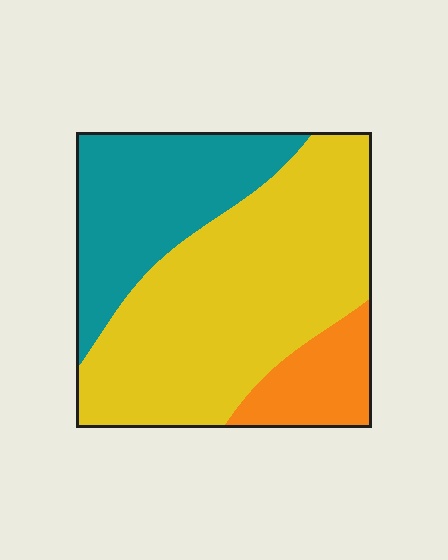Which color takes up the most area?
Yellow, at roughly 60%.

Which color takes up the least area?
Orange, at roughly 15%.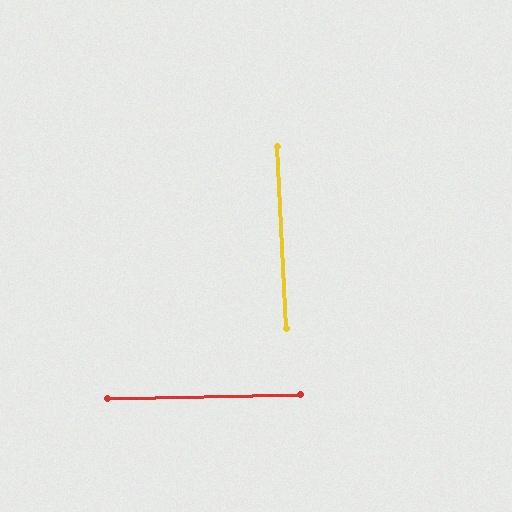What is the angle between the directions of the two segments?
Approximately 89 degrees.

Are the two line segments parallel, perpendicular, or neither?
Perpendicular — they meet at approximately 89°.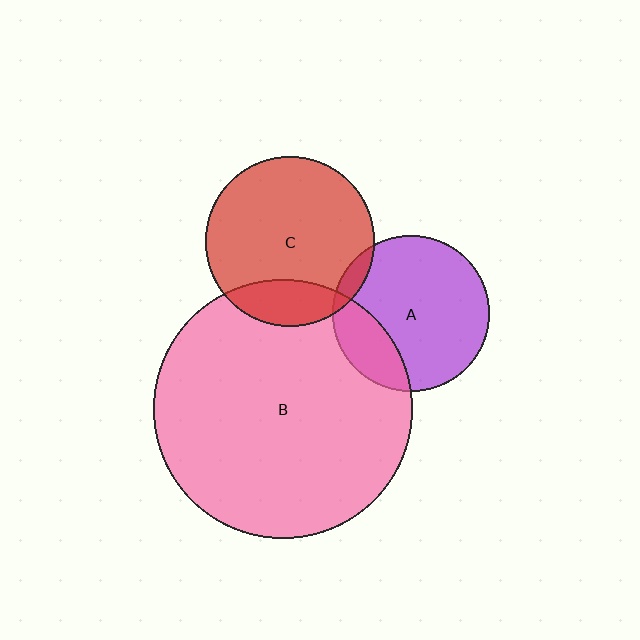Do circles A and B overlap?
Yes.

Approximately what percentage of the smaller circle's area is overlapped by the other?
Approximately 20%.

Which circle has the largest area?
Circle B (pink).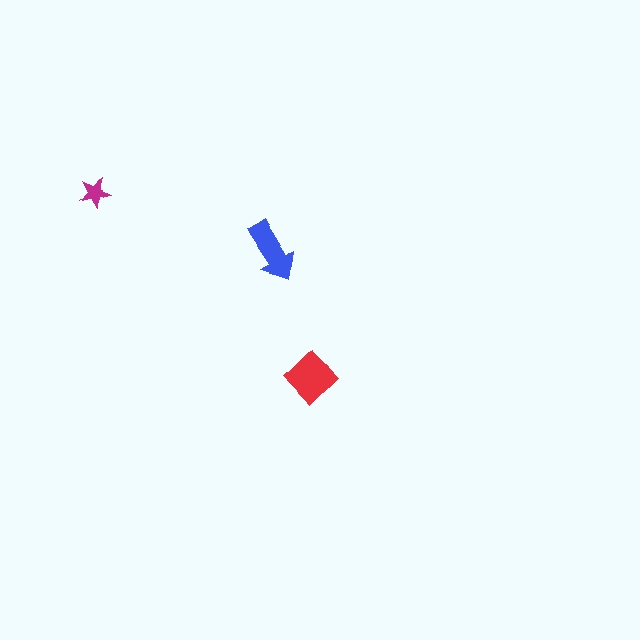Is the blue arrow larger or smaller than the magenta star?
Larger.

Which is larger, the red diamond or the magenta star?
The red diamond.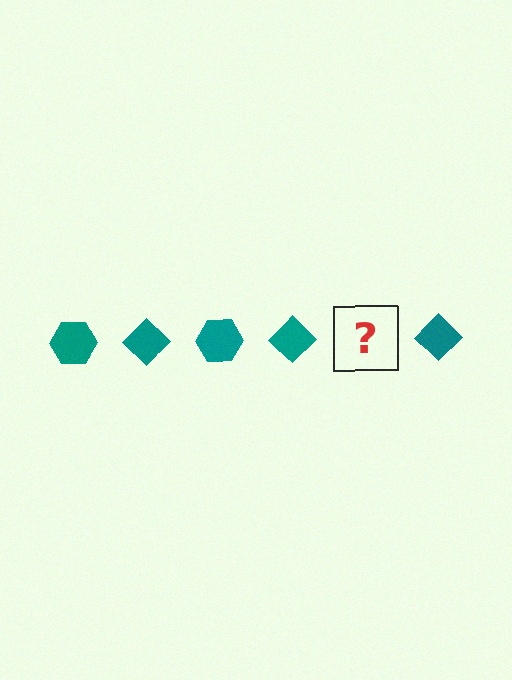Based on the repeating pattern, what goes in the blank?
The blank should be a teal hexagon.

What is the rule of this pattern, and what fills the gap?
The rule is that the pattern cycles through hexagon, diamond shapes in teal. The gap should be filled with a teal hexagon.